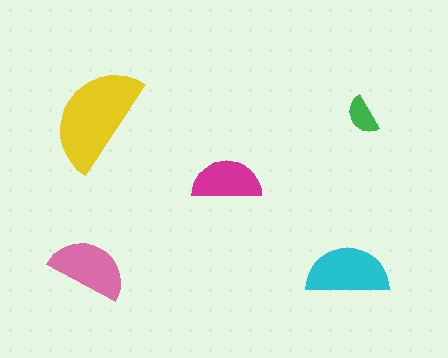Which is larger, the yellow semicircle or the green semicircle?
The yellow one.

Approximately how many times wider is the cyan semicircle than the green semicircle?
About 2 times wider.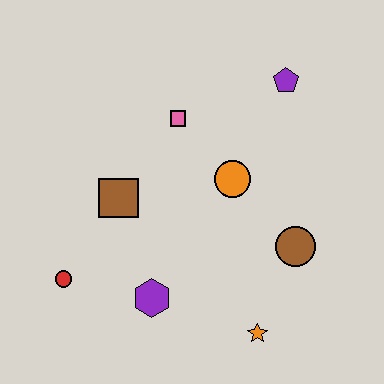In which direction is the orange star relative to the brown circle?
The orange star is below the brown circle.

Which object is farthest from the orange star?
The purple pentagon is farthest from the orange star.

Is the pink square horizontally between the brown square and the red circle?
No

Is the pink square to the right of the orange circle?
No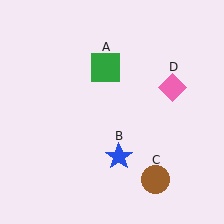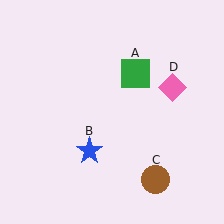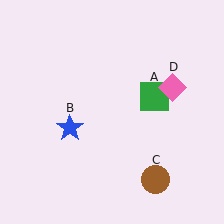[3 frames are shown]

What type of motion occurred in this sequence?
The green square (object A), blue star (object B) rotated clockwise around the center of the scene.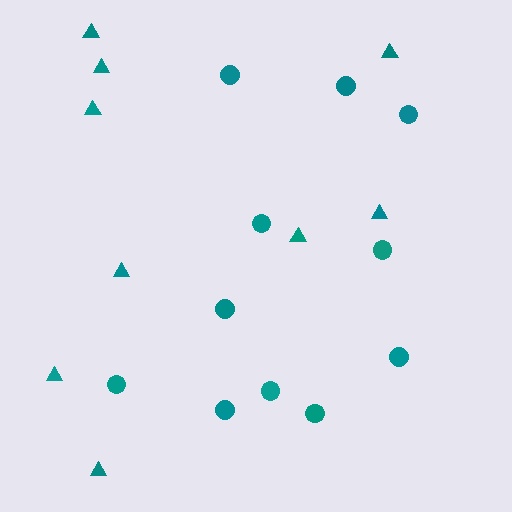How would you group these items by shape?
There are 2 groups: one group of circles (11) and one group of triangles (9).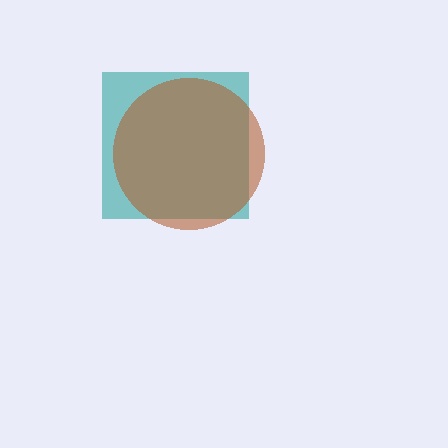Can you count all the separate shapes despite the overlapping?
Yes, there are 2 separate shapes.